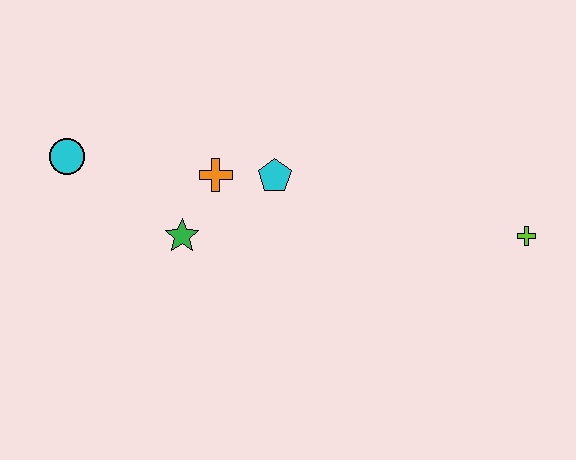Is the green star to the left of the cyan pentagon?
Yes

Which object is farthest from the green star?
The lime cross is farthest from the green star.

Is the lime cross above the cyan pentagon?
No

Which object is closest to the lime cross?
The cyan pentagon is closest to the lime cross.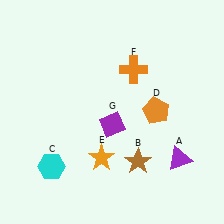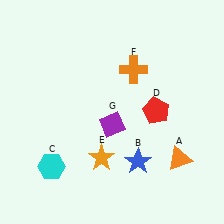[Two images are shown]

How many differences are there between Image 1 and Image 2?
There are 3 differences between the two images.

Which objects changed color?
A changed from purple to orange. B changed from brown to blue. D changed from orange to red.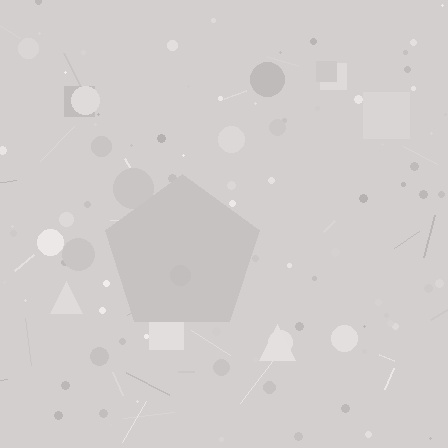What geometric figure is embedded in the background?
A pentagon is embedded in the background.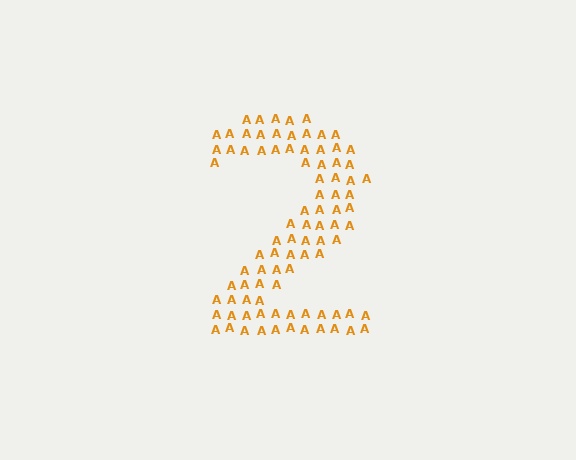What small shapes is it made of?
It is made of small letter A's.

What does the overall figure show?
The overall figure shows the digit 2.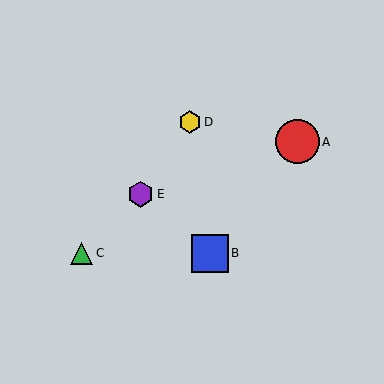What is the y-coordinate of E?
Object E is at y≈194.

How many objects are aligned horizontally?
2 objects (B, C) are aligned horizontally.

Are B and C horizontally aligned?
Yes, both are at y≈253.